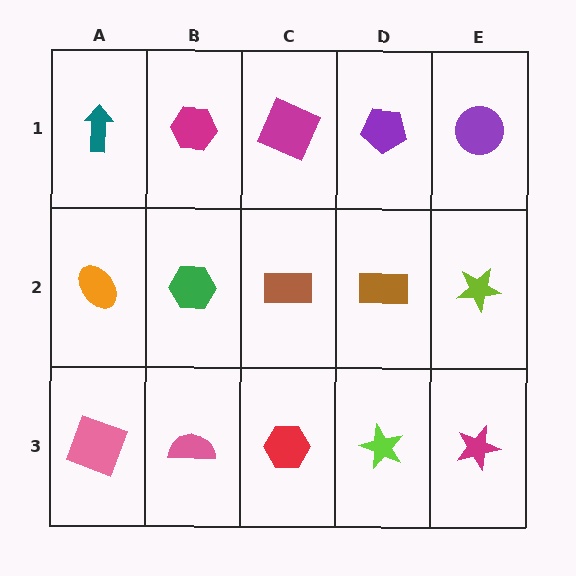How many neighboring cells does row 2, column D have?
4.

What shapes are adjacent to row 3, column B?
A green hexagon (row 2, column B), a pink square (row 3, column A), a red hexagon (row 3, column C).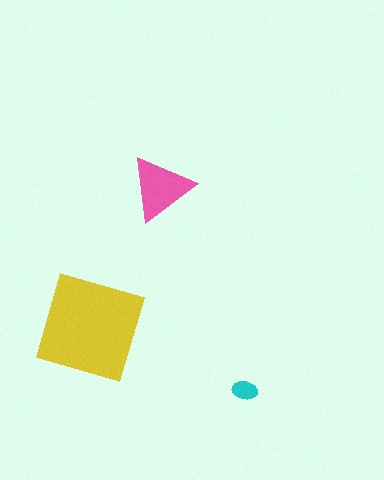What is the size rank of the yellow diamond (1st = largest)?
1st.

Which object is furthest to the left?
The yellow diamond is leftmost.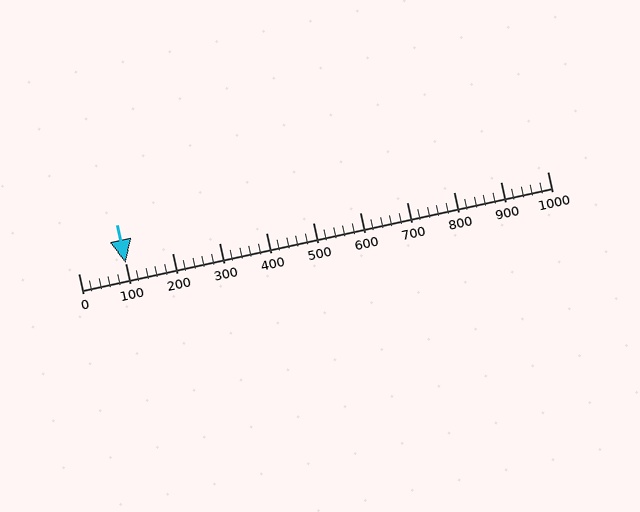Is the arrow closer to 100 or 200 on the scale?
The arrow is closer to 100.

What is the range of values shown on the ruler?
The ruler shows values from 0 to 1000.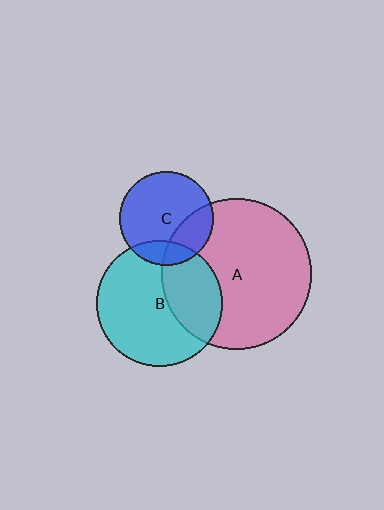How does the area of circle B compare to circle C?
Approximately 1.8 times.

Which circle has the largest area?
Circle A (pink).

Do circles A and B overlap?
Yes.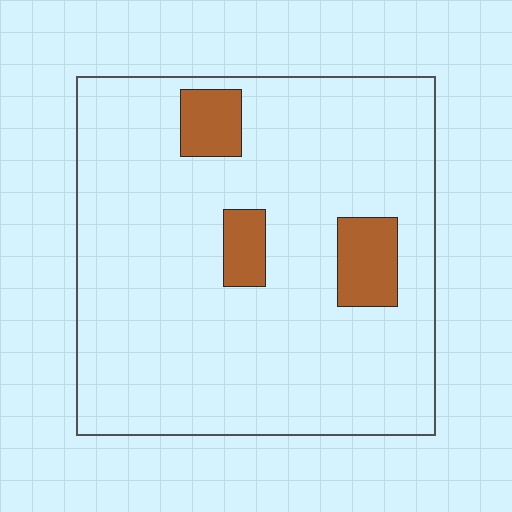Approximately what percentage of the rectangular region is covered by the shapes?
Approximately 10%.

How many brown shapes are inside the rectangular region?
3.